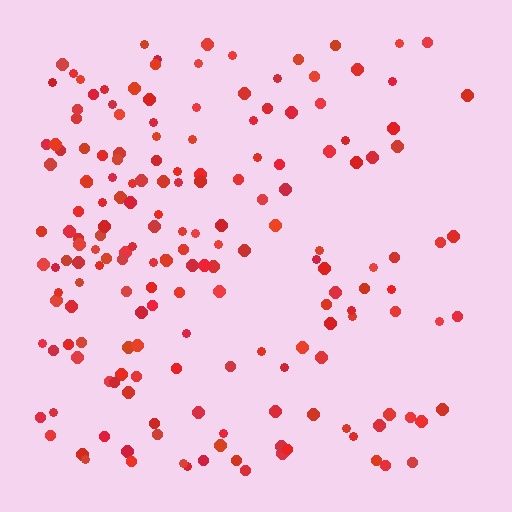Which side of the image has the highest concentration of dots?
The left.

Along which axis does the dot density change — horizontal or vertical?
Horizontal.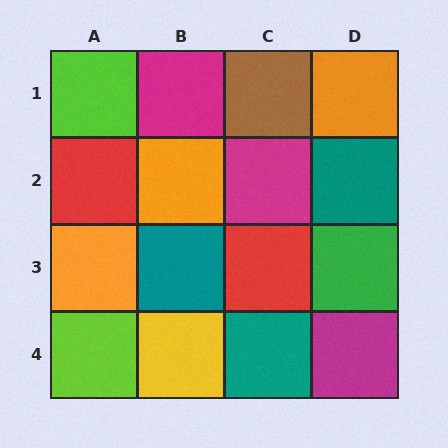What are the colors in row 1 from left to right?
Lime, magenta, brown, orange.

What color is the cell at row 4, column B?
Yellow.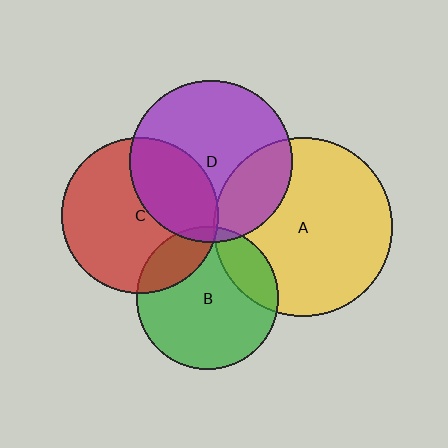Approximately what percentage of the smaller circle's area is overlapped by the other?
Approximately 5%.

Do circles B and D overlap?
Yes.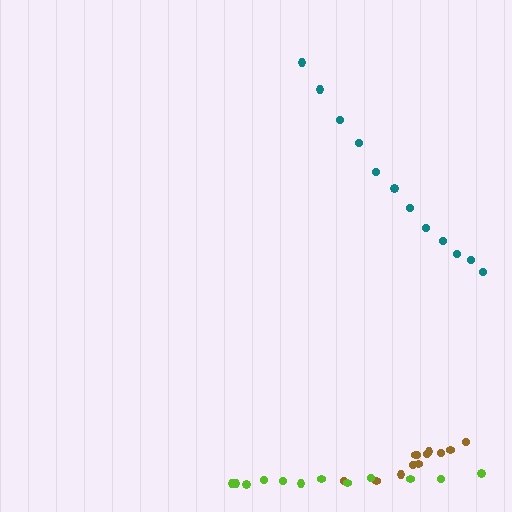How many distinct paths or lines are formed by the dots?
There are 3 distinct paths.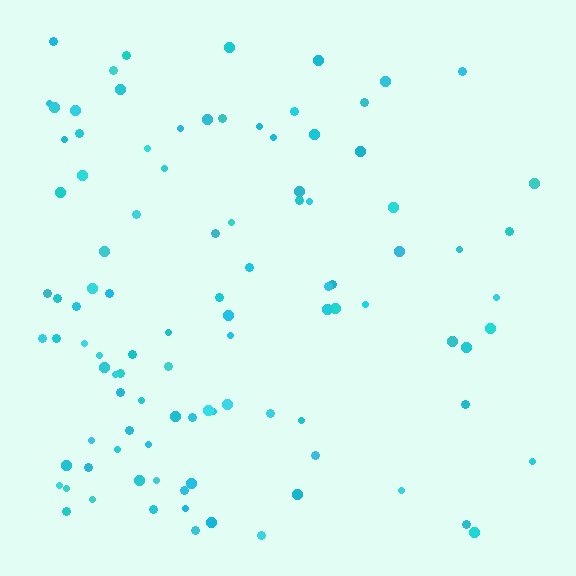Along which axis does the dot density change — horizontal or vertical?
Horizontal.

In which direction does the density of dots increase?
From right to left, with the left side densest.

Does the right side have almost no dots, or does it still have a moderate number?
Still a moderate number, just noticeably fewer than the left.